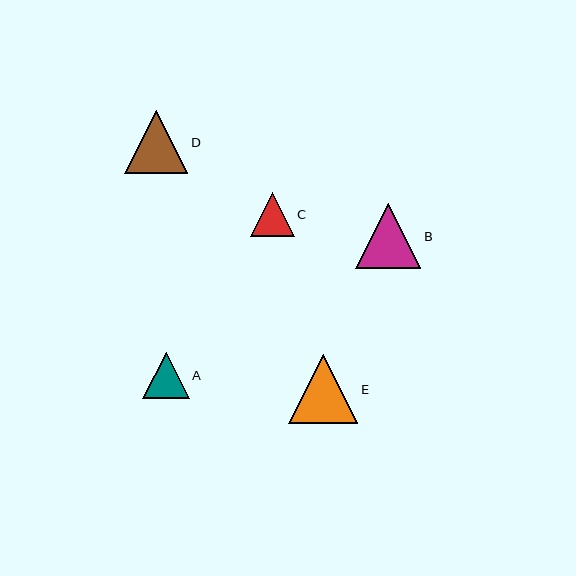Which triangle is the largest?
Triangle E is the largest with a size of approximately 69 pixels.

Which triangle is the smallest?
Triangle C is the smallest with a size of approximately 43 pixels.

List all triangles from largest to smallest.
From largest to smallest: E, B, D, A, C.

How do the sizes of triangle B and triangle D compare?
Triangle B and triangle D are approximately the same size.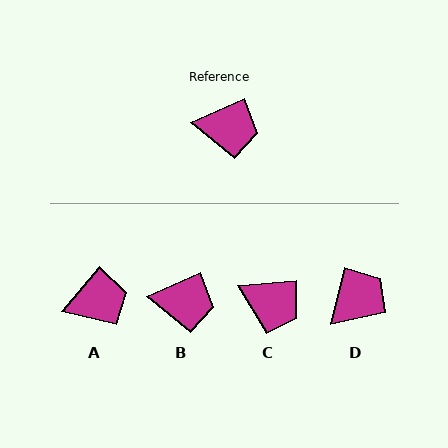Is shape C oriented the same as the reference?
No, it is off by about 20 degrees.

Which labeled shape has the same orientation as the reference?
B.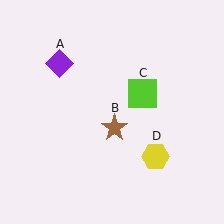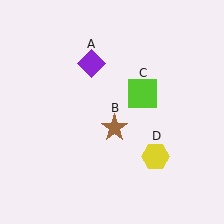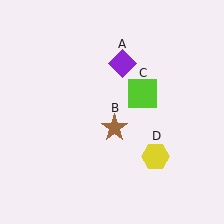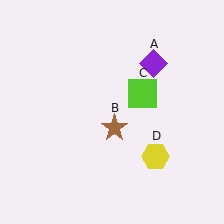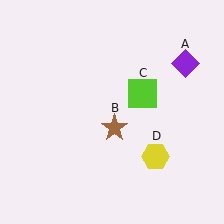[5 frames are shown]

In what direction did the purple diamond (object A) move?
The purple diamond (object A) moved right.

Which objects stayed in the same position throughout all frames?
Brown star (object B) and lime square (object C) and yellow hexagon (object D) remained stationary.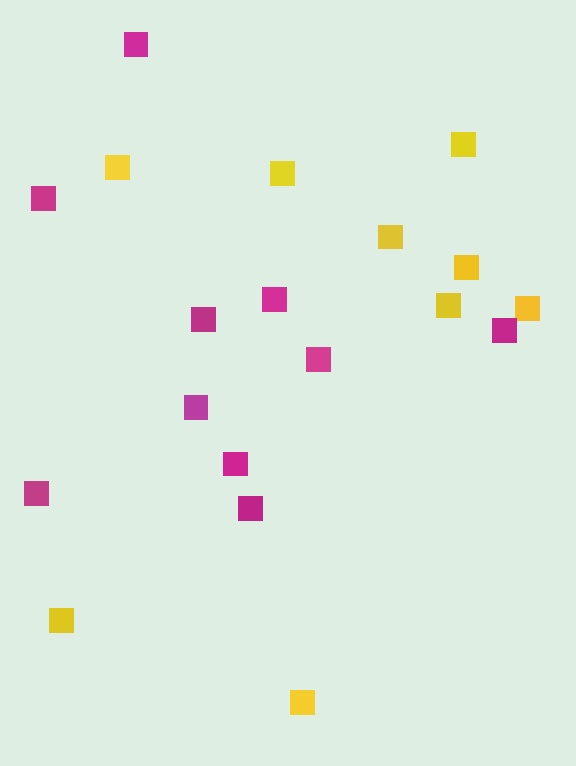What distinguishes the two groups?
There are 2 groups: one group of yellow squares (9) and one group of magenta squares (10).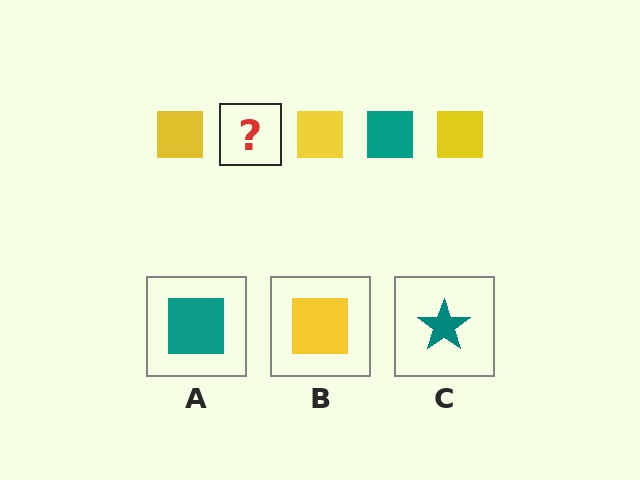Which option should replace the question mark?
Option A.